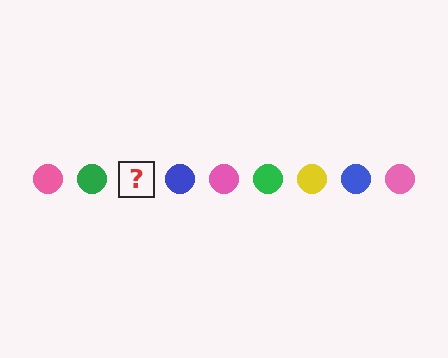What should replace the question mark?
The question mark should be replaced with a yellow circle.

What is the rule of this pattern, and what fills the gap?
The rule is that the pattern cycles through pink, green, yellow, blue circles. The gap should be filled with a yellow circle.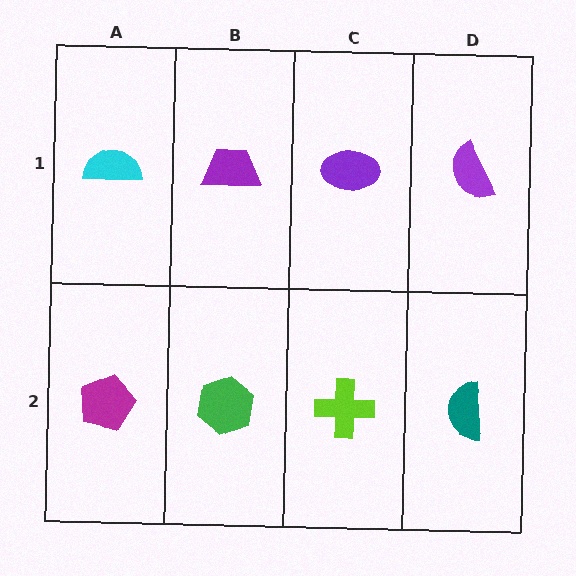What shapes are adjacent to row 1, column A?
A magenta pentagon (row 2, column A), a purple trapezoid (row 1, column B).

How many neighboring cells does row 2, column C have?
3.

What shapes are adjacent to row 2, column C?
A purple ellipse (row 1, column C), a green hexagon (row 2, column B), a teal semicircle (row 2, column D).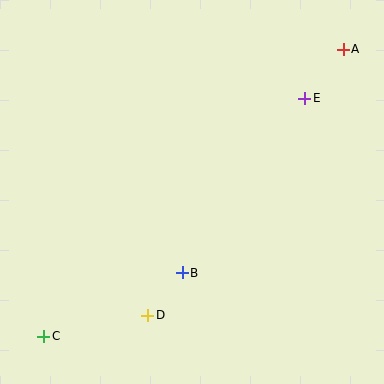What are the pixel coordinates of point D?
Point D is at (148, 315).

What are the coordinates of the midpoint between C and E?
The midpoint between C and E is at (174, 217).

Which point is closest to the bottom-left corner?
Point C is closest to the bottom-left corner.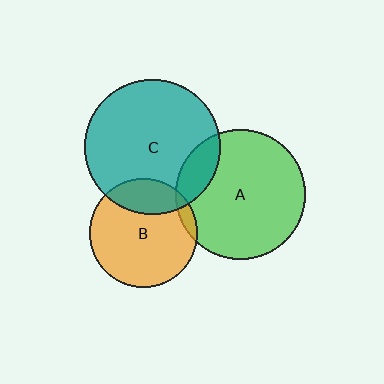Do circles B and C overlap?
Yes.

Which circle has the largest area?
Circle C (teal).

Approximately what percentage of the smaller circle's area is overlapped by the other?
Approximately 25%.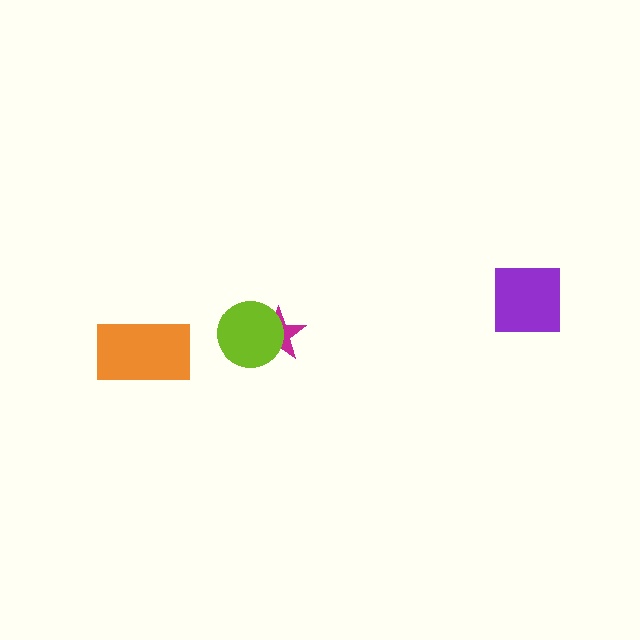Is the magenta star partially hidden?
Yes, it is partially covered by another shape.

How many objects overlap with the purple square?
0 objects overlap with the purple square.